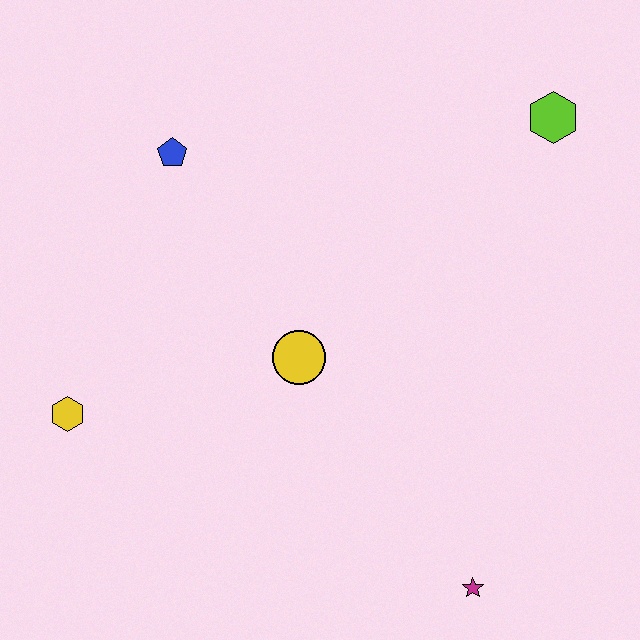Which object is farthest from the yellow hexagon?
The lime hexagon is farthest from the yellow hexagon.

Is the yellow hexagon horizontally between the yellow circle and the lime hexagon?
No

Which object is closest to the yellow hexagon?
The yellow circle is closest to the yellow hexagon.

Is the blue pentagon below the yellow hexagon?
No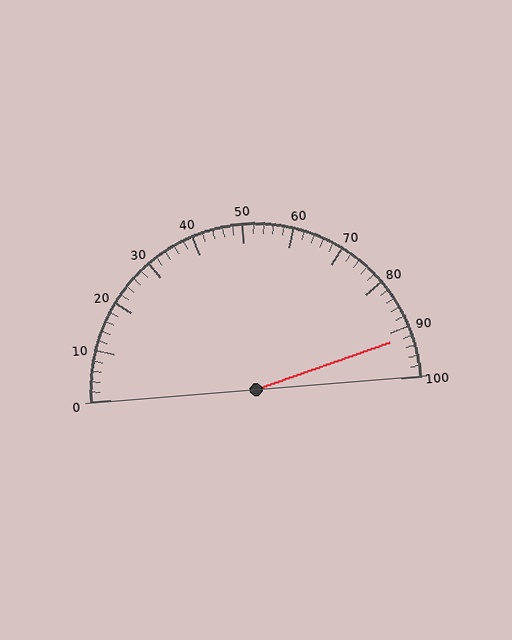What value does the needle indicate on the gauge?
The needle indicates approximately 92.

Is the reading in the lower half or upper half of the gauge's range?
The reading is in the upper half of the range (0 to 100).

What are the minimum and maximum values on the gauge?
The gauge ranges from 0 to 100.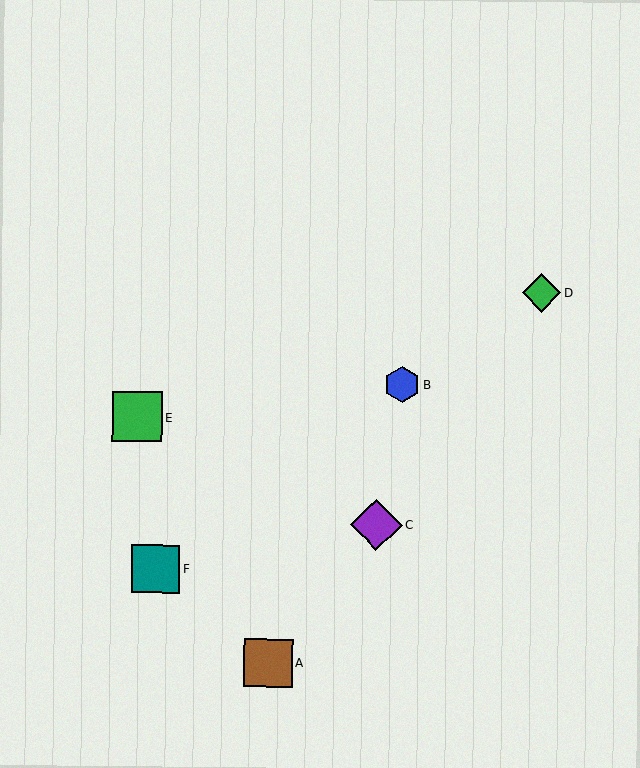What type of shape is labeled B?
Shape B is a blue hexagon.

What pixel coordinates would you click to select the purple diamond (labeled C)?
Click at (376, 525) to select the purple diamond C.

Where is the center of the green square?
The center of the green square is at (137, 417).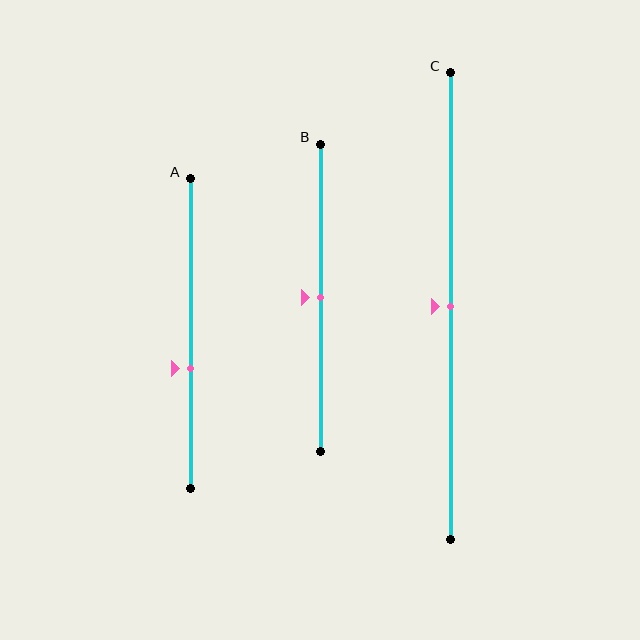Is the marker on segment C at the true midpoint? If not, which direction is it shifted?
Yes, the marker on segment C is at the true midpoint.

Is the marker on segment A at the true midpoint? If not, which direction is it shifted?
No, the marker on segment A is shifted downward by about 11% of the segment length.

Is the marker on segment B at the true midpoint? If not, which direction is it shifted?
Yes, the marker on segment B is at the true midpoint.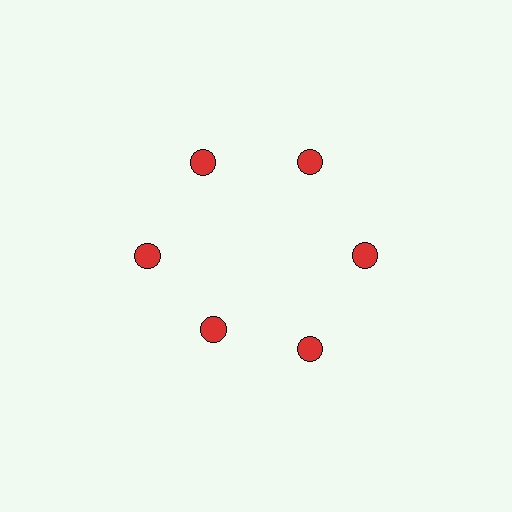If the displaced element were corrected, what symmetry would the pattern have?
It would have 6-fold rotational symmetry — the pattern would map onto itself every 60 degrees.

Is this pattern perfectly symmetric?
No. The 6 red circles are arranged in a ring, but one element near the 7 o'clock position is pulled inward toward the center, breaking the 6-fold rotational symmetry.